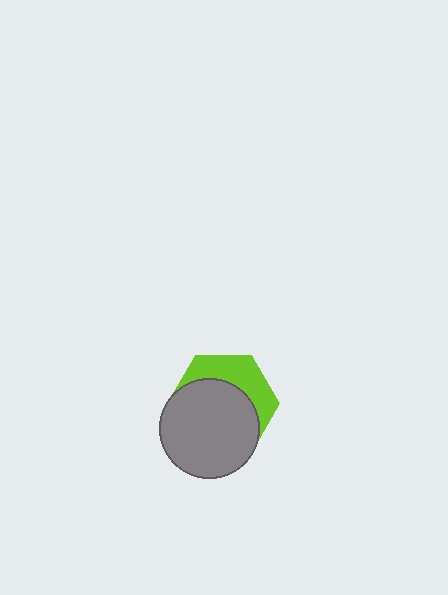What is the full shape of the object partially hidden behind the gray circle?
The partially hidden object is a lime hexagon.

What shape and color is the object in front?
The object in front is a gray circle.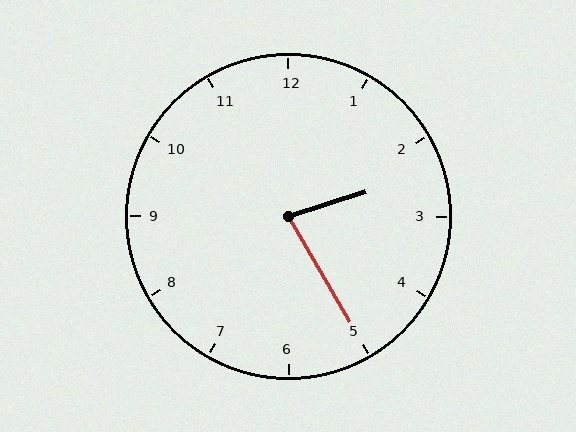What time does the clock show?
2:25.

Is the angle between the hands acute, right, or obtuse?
It is acute.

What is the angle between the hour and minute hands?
Approximately 78 degrees.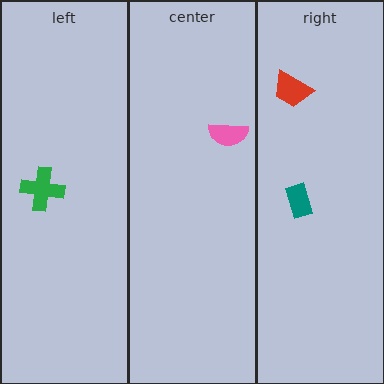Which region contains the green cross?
The left region.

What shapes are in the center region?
The pink semicircle.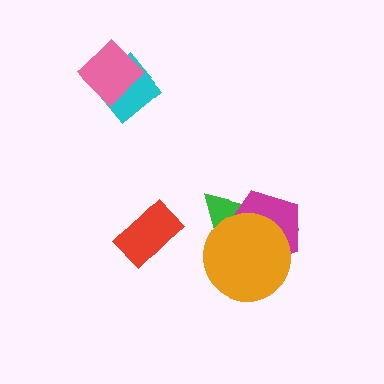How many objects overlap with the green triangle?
2 objects overlap with the green triangle.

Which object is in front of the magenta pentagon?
The orange circle is in front of the magenta pentagon.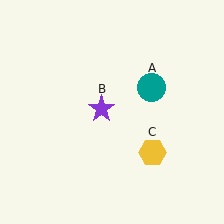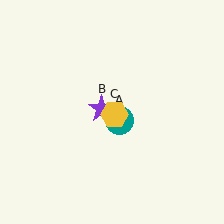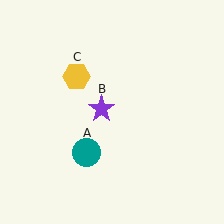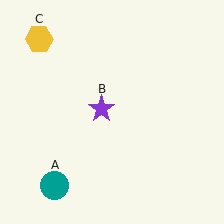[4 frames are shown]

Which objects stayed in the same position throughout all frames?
Purple star (object B) remained stationary.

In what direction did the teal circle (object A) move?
The teal circle (object A) moved down and to the left.